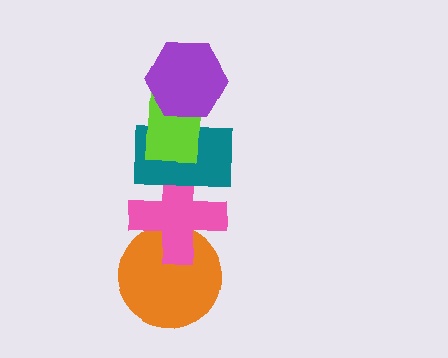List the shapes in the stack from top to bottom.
From top to bottom: the purple hexagon, the lime rectangle, the teal rectangle, the pink cross, the orange circle.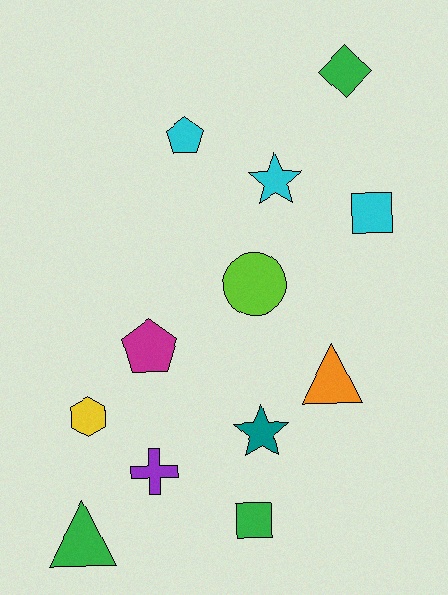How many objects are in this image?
There are 12 objects.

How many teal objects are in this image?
There is 1 teal object.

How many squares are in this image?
There are 2 squares.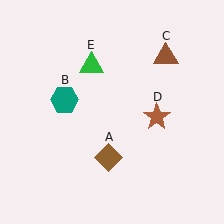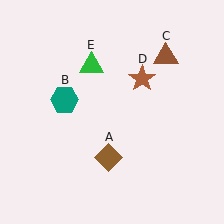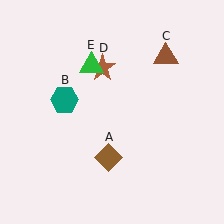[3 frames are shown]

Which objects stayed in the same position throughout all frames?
Brown diamond (object A) and teal hexagon (object B) and brown triangle (object C) and green triangle (object E) remained stationary.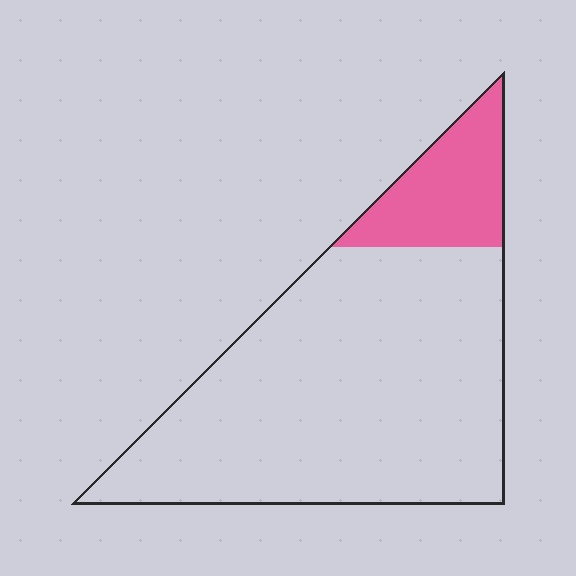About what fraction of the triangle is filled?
About one sixth (1/6).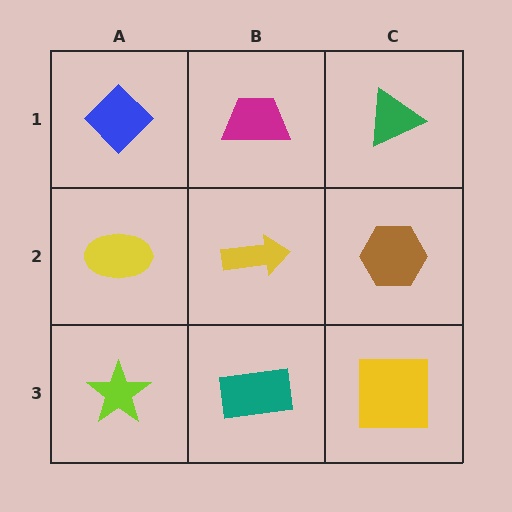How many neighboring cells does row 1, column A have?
2.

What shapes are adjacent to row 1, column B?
A yellow arrow (row 2, column B), a blue diamond (row 1, column A), a green triangle (row 1, column C).